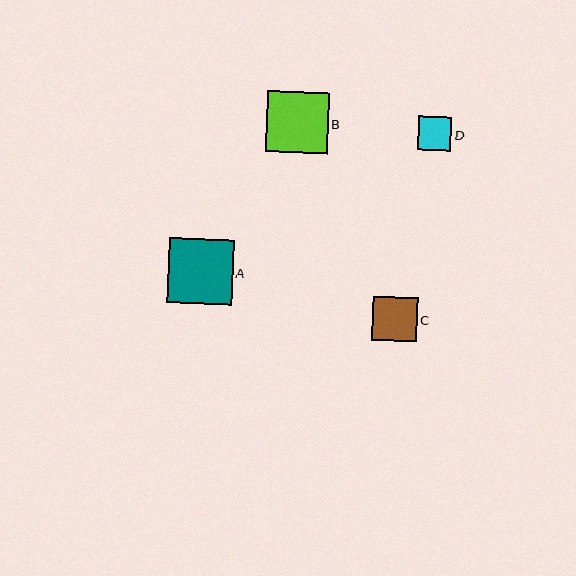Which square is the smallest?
Square D is the smallest with a size of approximately 34 pixels.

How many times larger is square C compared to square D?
Square C is approximately 1.3 times the size of square D.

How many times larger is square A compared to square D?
Square A is approximately 1.9 times the size of square D.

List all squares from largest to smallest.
From largest to smallest: A, B, C, D.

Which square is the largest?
Square A is the largest with a size of approximately 65 pixels.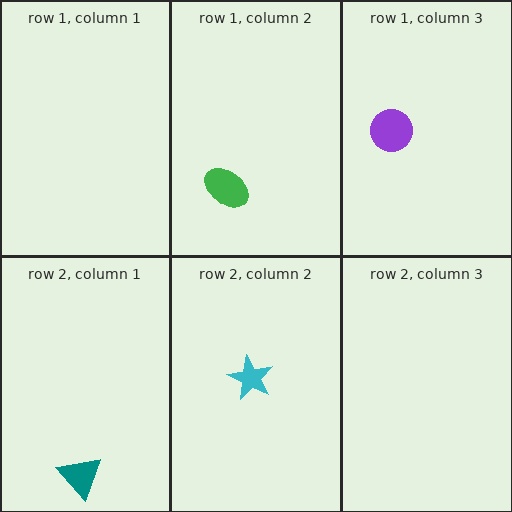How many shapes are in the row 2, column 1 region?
1.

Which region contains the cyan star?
The row 2, column 2 region.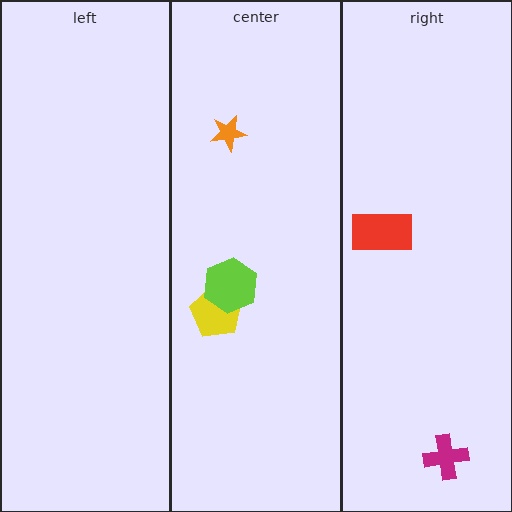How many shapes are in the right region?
2.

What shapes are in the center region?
The yellow pentagon, the lime hexagon, the orange star.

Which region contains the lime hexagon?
The center region.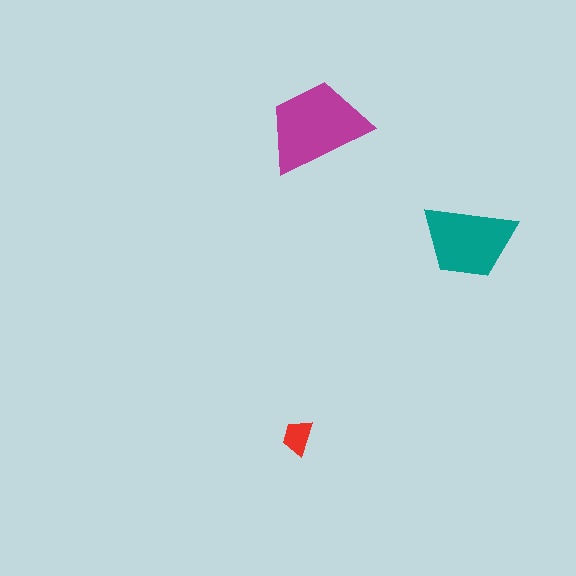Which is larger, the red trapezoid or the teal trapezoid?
The teal one.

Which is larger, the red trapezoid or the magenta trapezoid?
The magenta one.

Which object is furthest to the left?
The red trapezoid is leftmost.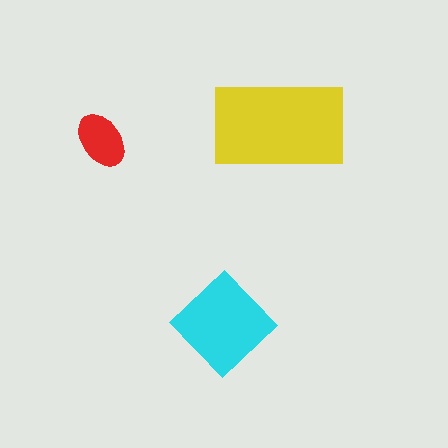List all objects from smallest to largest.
The red ellipse, the cyan diamond, the yellow rectangle.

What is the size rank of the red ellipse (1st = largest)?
3rd.